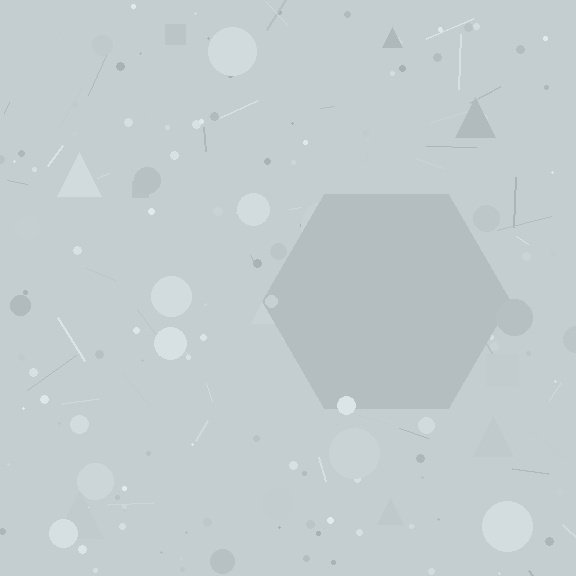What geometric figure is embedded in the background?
A hexagon is embedded in the background.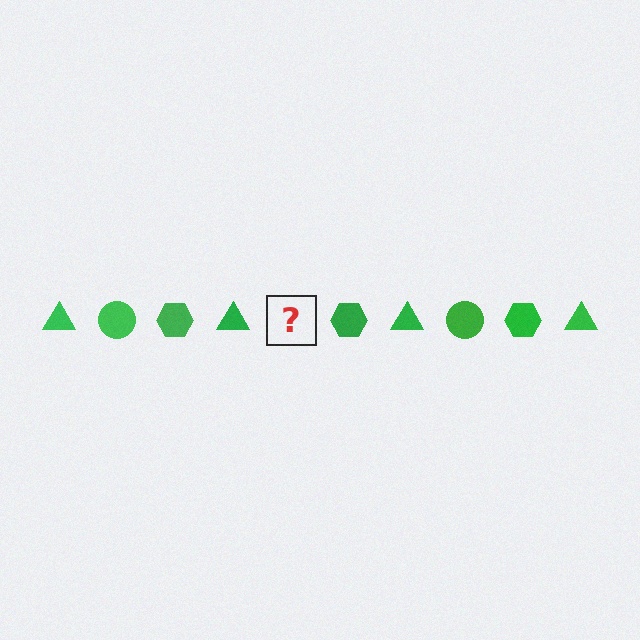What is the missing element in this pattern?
The missing element is a green circle.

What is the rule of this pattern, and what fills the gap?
The rule is that the pattern cycles through triangle, circle, hexagon shapes in green. The gap should be filled with a green circle.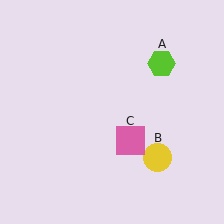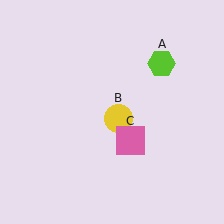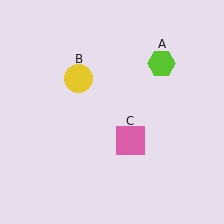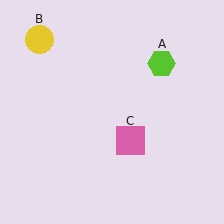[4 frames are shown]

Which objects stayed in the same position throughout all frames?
Lime hexagon (object A) and pink square (object C) remained stationary.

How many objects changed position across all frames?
1 object changed position: yellow circle (object B).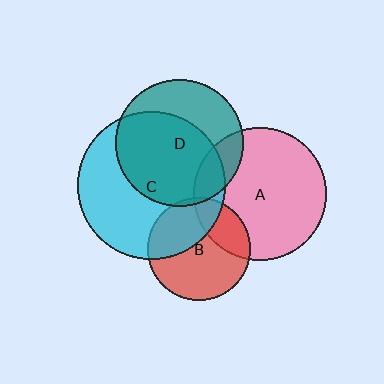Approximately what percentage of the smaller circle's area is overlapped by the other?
Approximately 5%.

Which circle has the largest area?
Circle C (cyan).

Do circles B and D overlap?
Yes.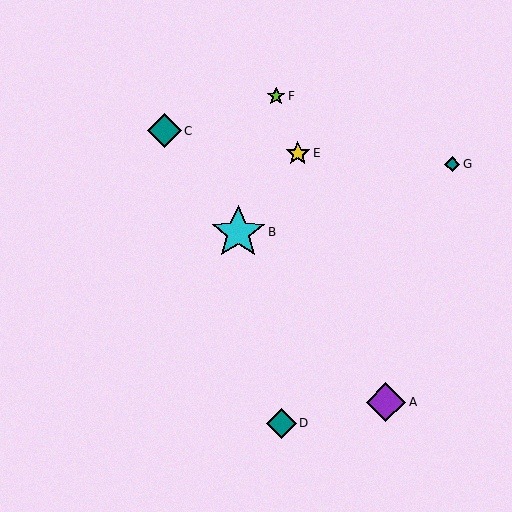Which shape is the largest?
The cyan star (labeled B) is the largest.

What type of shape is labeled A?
Shape A is a purple diamond.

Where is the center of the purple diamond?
The center of the purple diamond is at (386, 402).